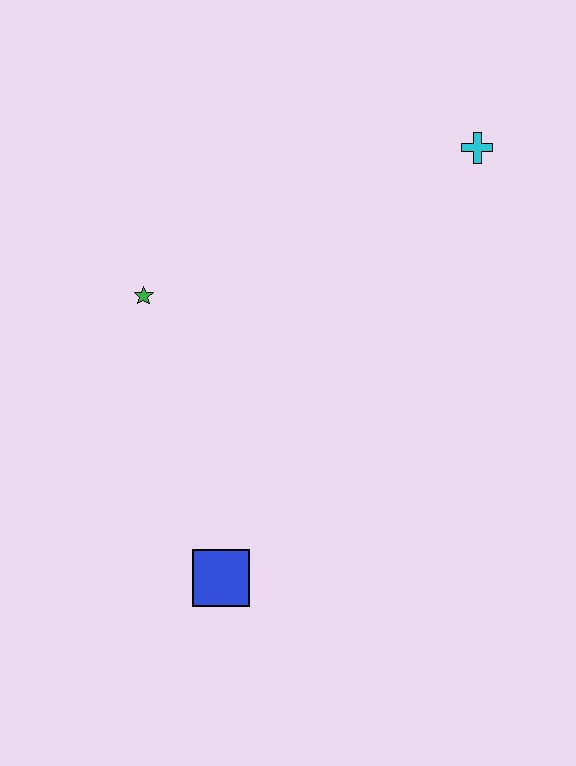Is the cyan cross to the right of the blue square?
Yes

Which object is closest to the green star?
The blue square is closest to the green star.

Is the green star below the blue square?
No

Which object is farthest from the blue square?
The cyan cross is farthest from the blue square.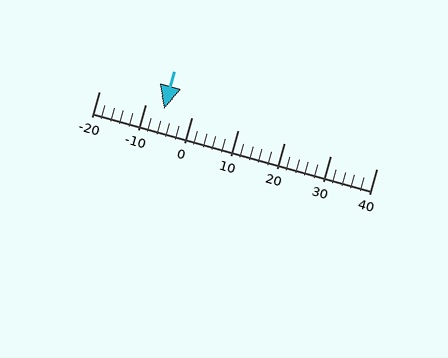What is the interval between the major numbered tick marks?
The major tick marks are spaced 10 units apart.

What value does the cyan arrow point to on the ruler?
The cyan arrow points to approximately -6.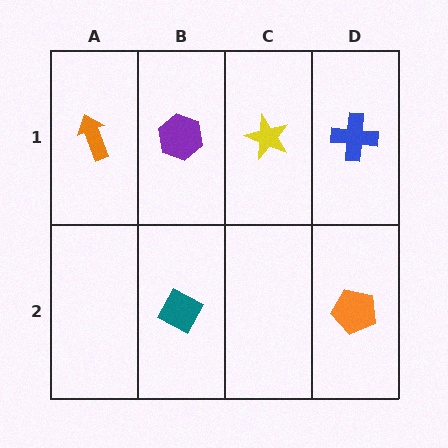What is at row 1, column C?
A yellow star.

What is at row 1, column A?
An orange arrow.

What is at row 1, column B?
A purple hexagon.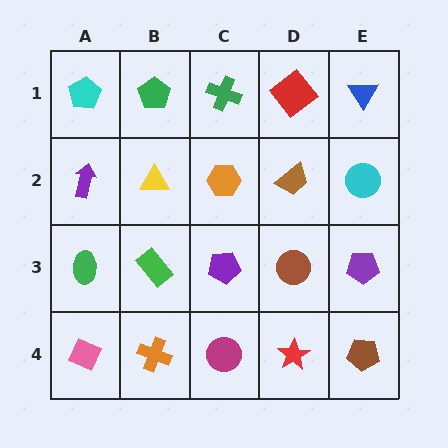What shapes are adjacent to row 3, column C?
An orange hexagon (row 2, column C), a magenta circle (row 4, column C), a green rectangle (row 3, column B), a brown circle (row 3, column D).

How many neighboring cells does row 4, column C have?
3.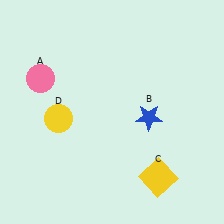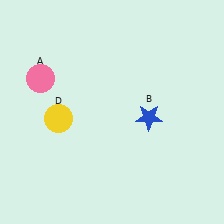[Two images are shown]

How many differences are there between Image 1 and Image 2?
There is 1 difference between the two images.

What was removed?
The yellow square (C) was removed in Image 2.